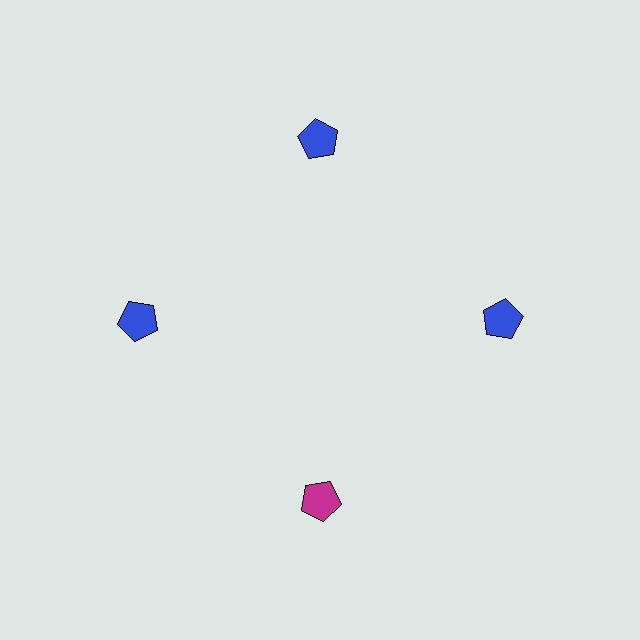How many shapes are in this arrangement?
There are 4 shapes arranged in a ring pattern.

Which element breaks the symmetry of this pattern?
The magenta pentagon at roughly the 6 o'clock position breaks the symmetry. All other shapes are blue pentagons.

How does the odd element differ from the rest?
It has a different color: magenta instead of blue.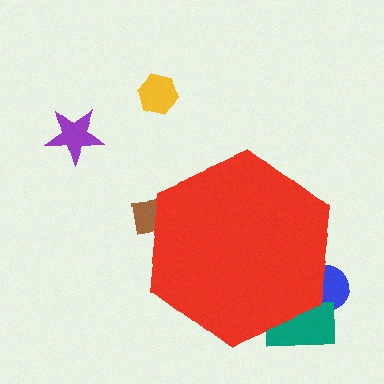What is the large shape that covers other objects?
A red hexagon.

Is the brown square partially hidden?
Yes, the brown square is partially hidden behind the red hexagon.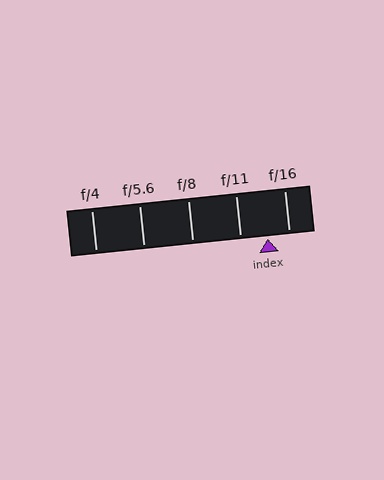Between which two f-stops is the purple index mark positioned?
The index mark is between f/11 and f/16.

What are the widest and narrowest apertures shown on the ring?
The widest aperture shown is f/4 and the narrowest is f/16.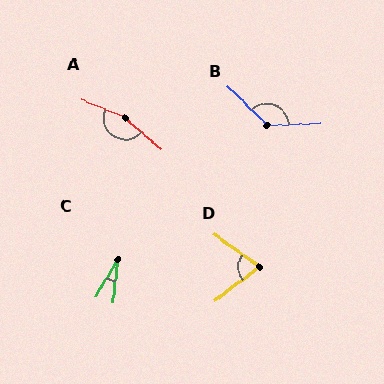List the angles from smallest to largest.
C (25°), D (72°), B (133°), A (161°).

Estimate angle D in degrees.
Approximately 72 degrees.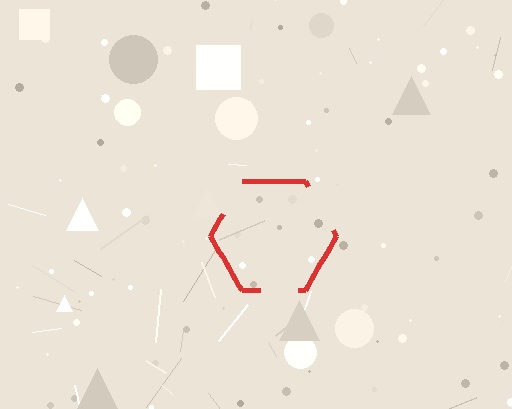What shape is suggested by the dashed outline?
The dashed outline suggests a hexagon.